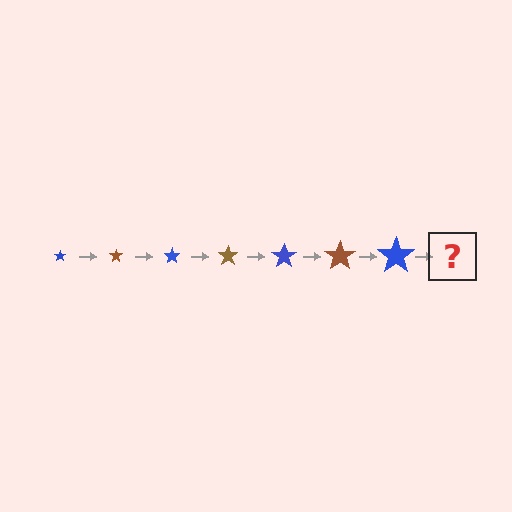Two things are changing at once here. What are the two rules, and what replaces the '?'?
The two rules are that the star grows larger each step and the color cycles through blue and brown. The '?' should be a brown star, larger than the previous one.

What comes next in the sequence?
The next element should be a brown star, larger than the previous one.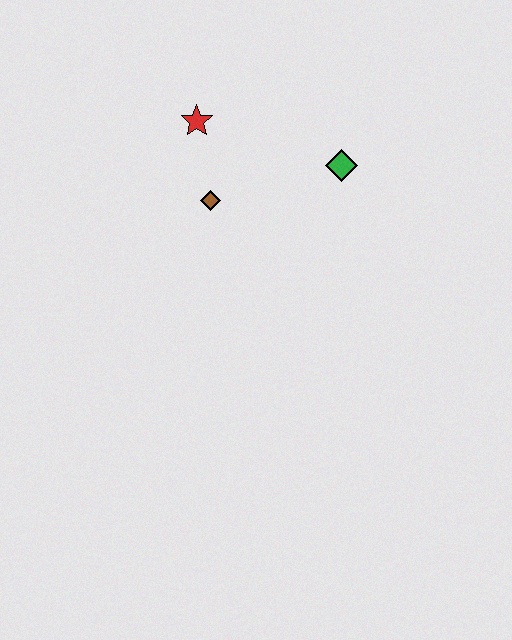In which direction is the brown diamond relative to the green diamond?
The brown diamond is to the left of the green diamond.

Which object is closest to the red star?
The brown diamond is closest to the red star.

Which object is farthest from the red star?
The green diamond is farthest from the red star.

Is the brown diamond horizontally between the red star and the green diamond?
Yes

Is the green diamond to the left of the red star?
No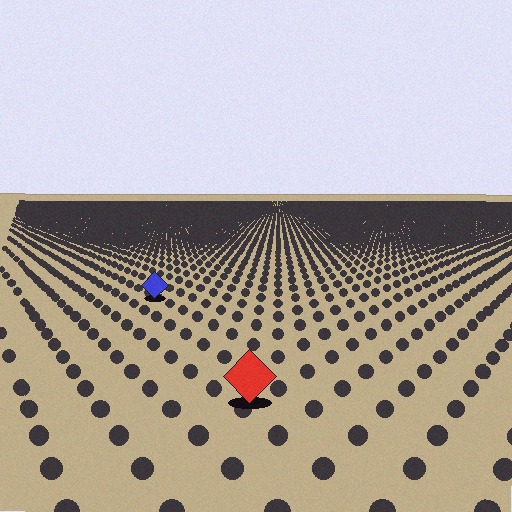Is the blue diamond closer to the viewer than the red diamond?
No. The red diamond is closer — you can tell from the texture gradient: the ground texture is coarser near it.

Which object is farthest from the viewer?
The blue diamond is farthest from the viewer. It appears smaller and the ground texture around it is denser.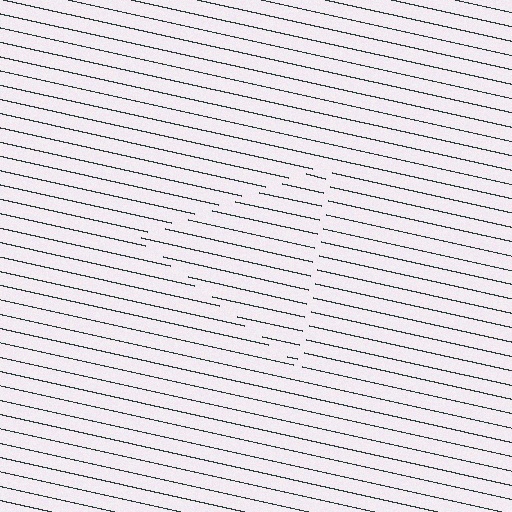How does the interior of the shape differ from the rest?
The interior of the shape contains the same grating, shifted by half a period — the contour is defined by the phase discontinuity where line-ends from the inner and outer gratings abut.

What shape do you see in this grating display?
An illusory triangle. The interior of the shape contains the same grating, shifted by half a period — the contour is defined by the phase discontinuity where line-ends from the inner and outer gratings abut.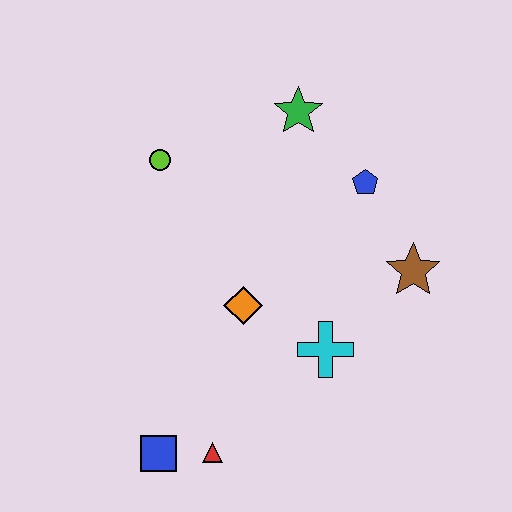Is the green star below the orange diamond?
No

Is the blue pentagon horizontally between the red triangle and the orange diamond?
No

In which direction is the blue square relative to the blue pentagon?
The blue square is below the blue pentagon.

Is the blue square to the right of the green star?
No